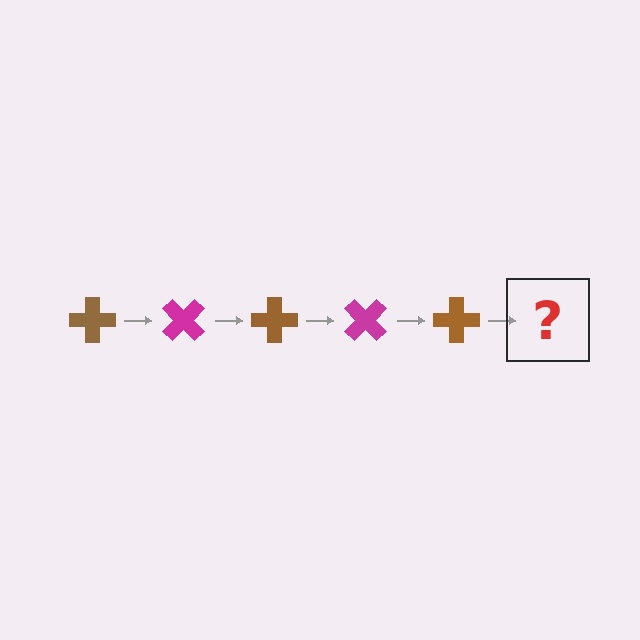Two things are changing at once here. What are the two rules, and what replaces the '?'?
The two rules are that it rotates 45 degrees each step and the color cycles through brown and magenta. The '?' should be a magenta cross, rotated 225 degrees from the start.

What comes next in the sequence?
The next element should be a magenta cross, rotated 225 degrees from the start.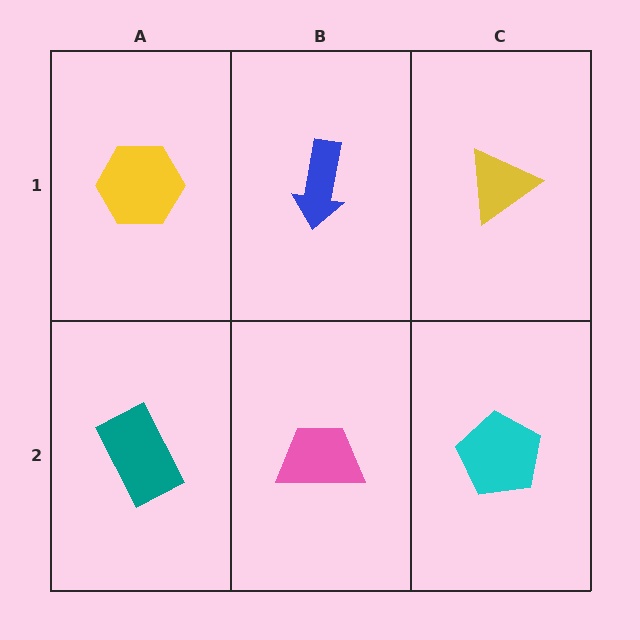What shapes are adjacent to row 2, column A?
A yellow hexagon (row 1, column A), a pink trapezoid (row 2, column B).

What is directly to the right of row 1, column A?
A blue arrow.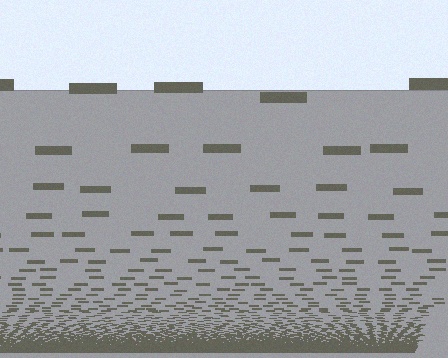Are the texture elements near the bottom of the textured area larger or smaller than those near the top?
Smaller. The gradient is inverted — elements near the bottom are smaller and denser.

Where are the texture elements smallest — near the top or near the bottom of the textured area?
Near the bottom.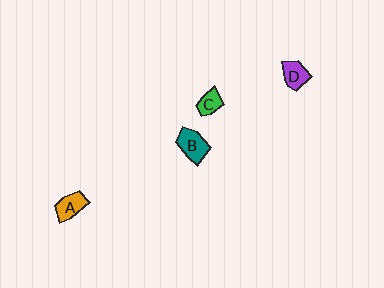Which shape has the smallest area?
Shape C (green).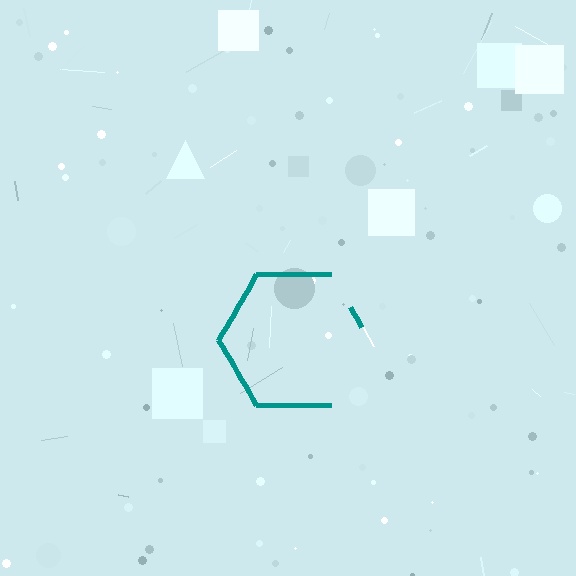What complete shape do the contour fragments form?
The contour fragments form a hexagon.